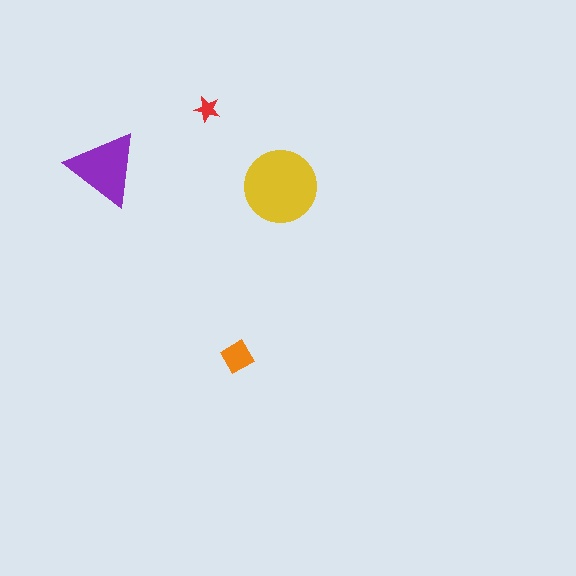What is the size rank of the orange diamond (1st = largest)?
3rd.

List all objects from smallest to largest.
The red star, the orange diamond, the purple triangle, the yellow circle.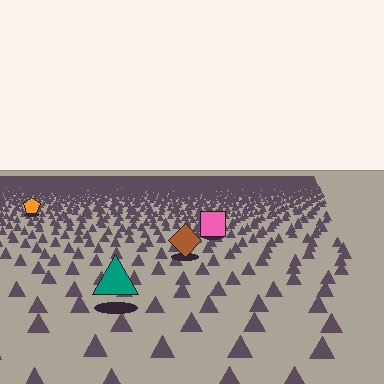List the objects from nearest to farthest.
From nearest to farthest: the teal triangle, the brown diamond, the pink square, the orange pentagon.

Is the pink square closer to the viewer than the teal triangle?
No. The teal triangle is closer — you can tell from the texture gradient: the ground texture is coarser near it.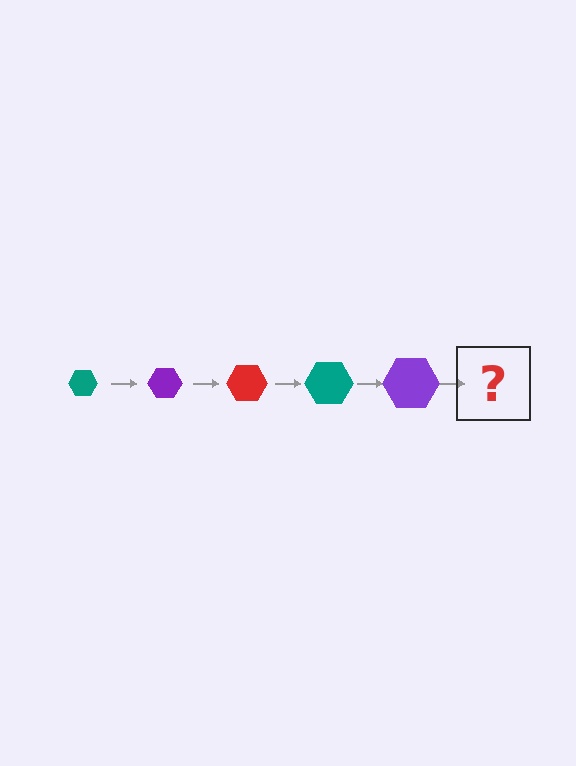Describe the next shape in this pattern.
It should be a red hexagon, larger than the previous one.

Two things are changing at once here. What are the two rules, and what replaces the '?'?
The two rules are that the hexagon grows larger each step and the color cycles through teal, purple, and red. The '?' should be a red hexagon, larger than the previous one.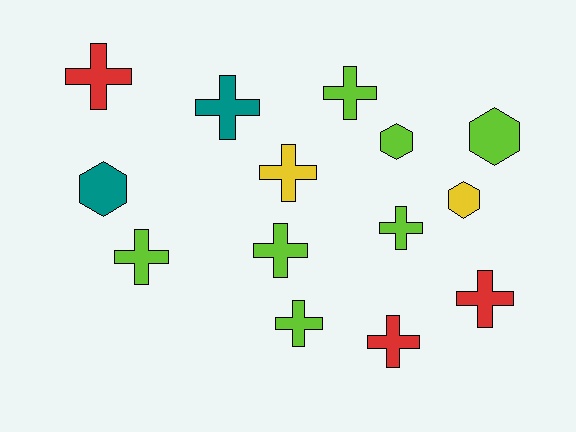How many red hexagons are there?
There are no red hexagons.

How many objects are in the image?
There are 14 objects.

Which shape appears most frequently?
Cross, with 10 objects.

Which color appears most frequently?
Lime, with 7 objects.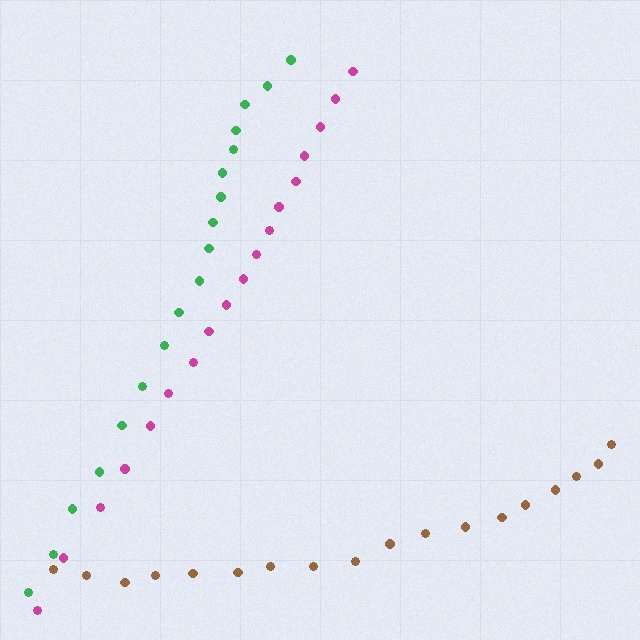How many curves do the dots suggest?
There are 3 distinct paths.